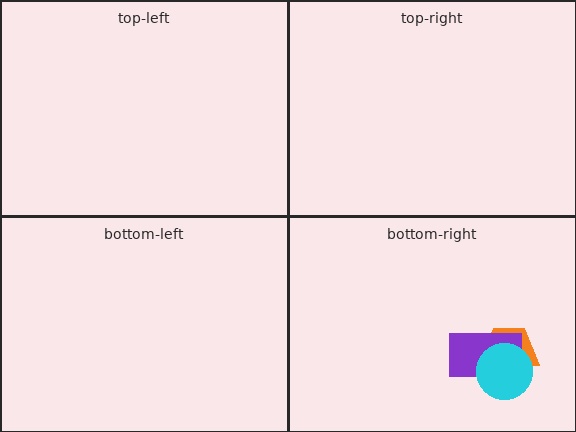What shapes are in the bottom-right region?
The orange trapezoid, the purple rectangle, the cyan circle.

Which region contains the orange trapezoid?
The bottom-right region.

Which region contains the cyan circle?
The bottom-right region.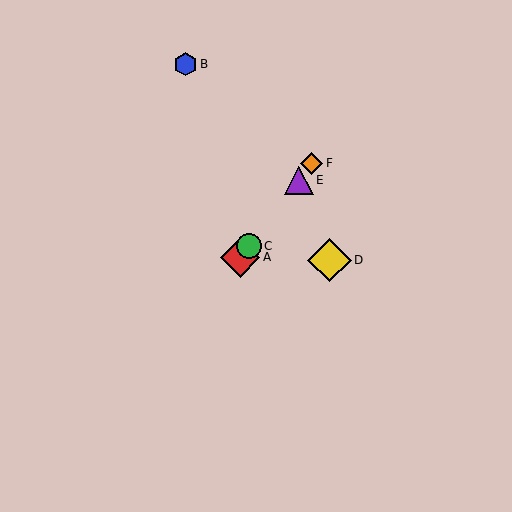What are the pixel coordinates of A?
Object A is at (240, 257).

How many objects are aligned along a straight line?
4 objects (A, C, E, F) are aligned along a straight line.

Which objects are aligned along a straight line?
Objects A, C, E, F are aligned along a straight line.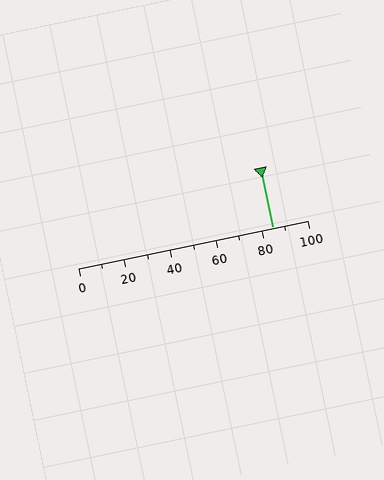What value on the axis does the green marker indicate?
The marker indicates approximately 85.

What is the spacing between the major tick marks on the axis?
The major ticks are spaced 20 apart.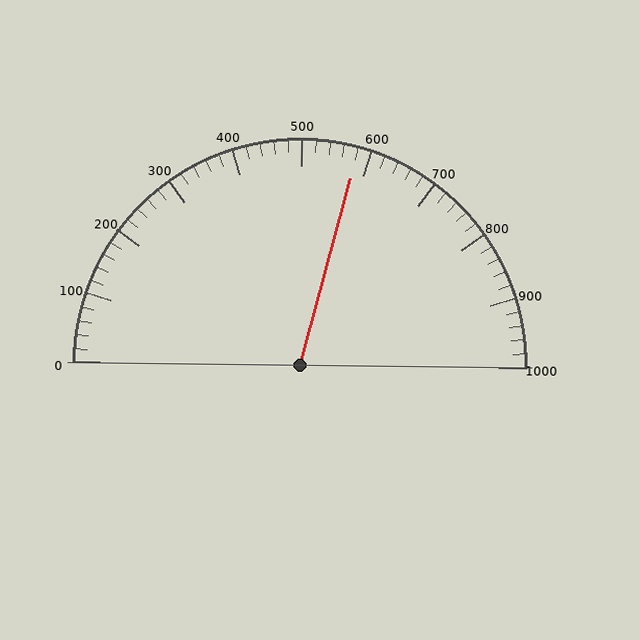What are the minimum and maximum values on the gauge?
The gauge ranges from 0 to 1000.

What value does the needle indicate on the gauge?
The needle indicates approximately 580.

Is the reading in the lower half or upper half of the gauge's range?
The reading is in the upper half of the range (0 to 1000).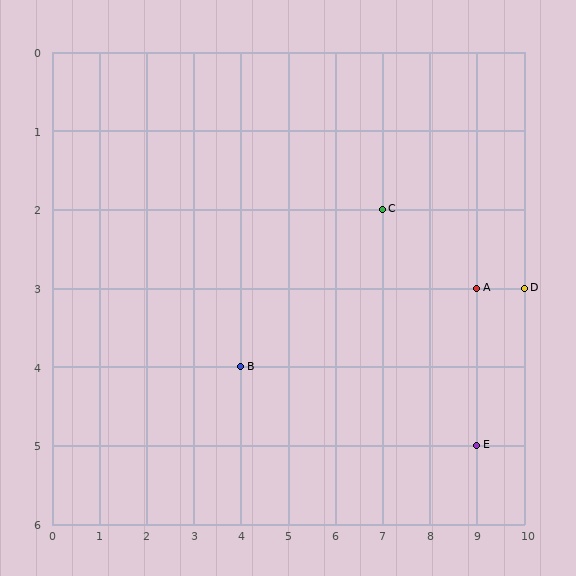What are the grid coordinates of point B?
Point B is at grid coordinates (4, 4).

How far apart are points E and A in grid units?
Points E and A are 2 rows apart.